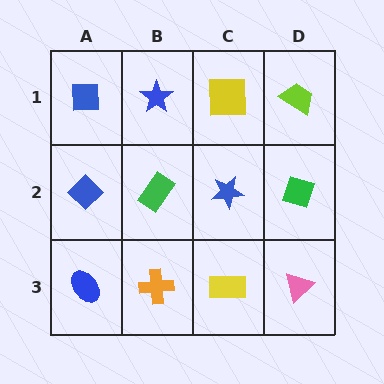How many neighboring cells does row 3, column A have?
2.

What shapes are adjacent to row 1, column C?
A blue star (row 2, column C), a blue star (row 1, column B), a lime trapezoid (row 1, column D).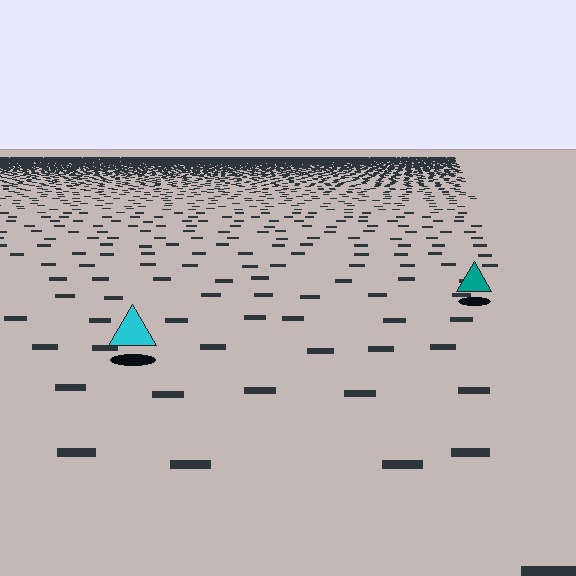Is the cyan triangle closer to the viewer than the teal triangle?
Yes. The cyan triangle is closer — you can tell from the texture gradient: the ground texture is coarser near it.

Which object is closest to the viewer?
The cyan triangle is closest. The texture marks near it are larger and more spread out.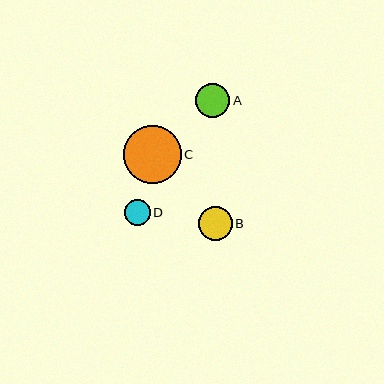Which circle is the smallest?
Circle D is the smallest with a size of approximately 26 pixels.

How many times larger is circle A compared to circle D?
Circle A is approximately 1.3 times the size of circle D.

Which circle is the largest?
Circle C is the largest with a size of approximately 58 pixels.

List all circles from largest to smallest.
From largest to smallest: C, B, A, D.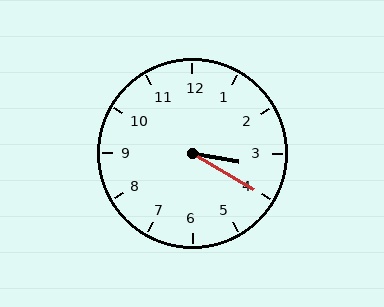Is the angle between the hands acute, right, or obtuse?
It is acute.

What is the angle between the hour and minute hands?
Approximately 20 degrees.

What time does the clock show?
3:20.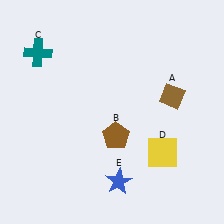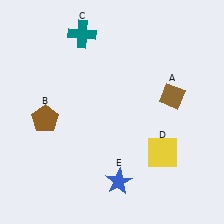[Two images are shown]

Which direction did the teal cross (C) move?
The teal cross (C) moved right.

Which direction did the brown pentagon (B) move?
The brown pentagon (B) moved left.